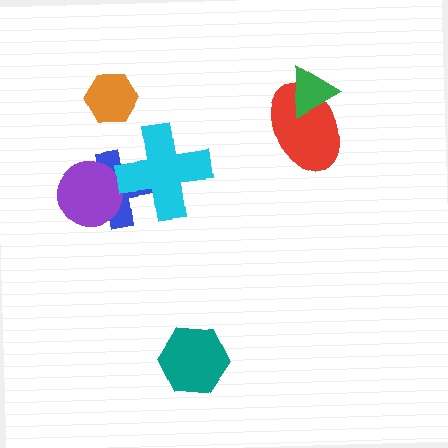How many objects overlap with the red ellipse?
1 object overlaps with the red ellipse.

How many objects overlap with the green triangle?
1 object overlaps with the green triangle.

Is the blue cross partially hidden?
Yes, it is partially covered by another shape.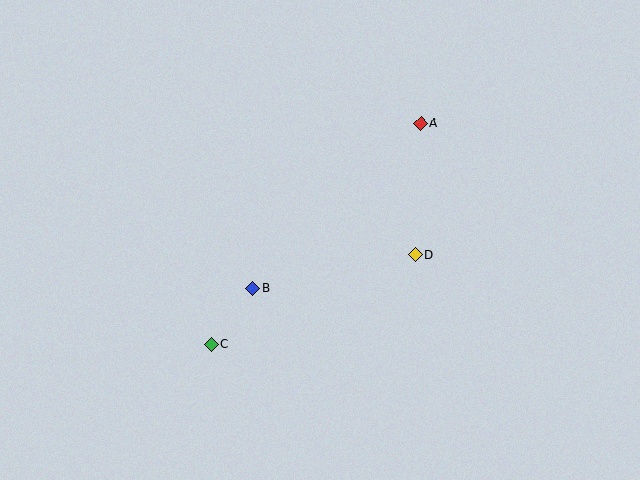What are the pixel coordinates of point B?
Point B is at (253, 288).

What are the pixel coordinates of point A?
Point A is at (421, 123).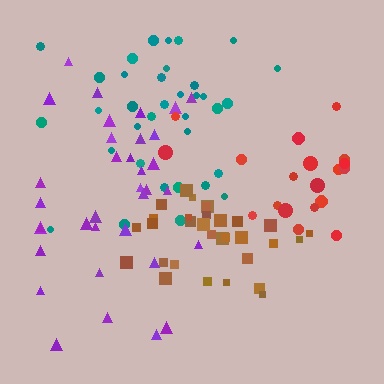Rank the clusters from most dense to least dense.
brown, teal, purple, red.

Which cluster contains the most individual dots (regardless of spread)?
Teal (35).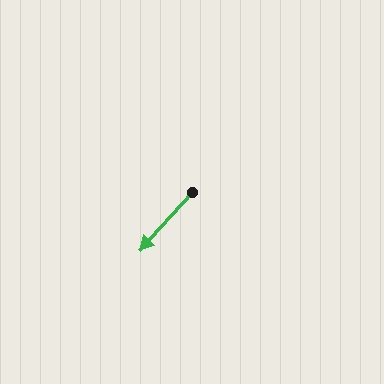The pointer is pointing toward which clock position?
Roughly 7 o'clock.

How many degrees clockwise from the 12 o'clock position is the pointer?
Approximately 222 degrees.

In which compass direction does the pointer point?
Southwest.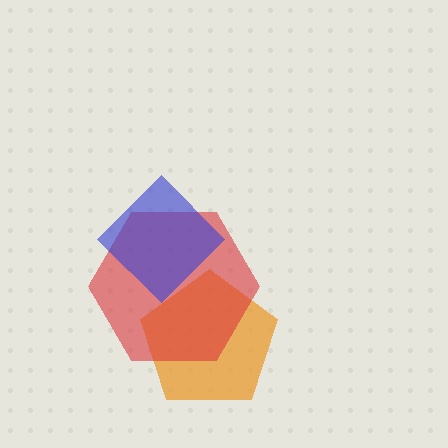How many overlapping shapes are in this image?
There are 3 overlapping shapes in the image.